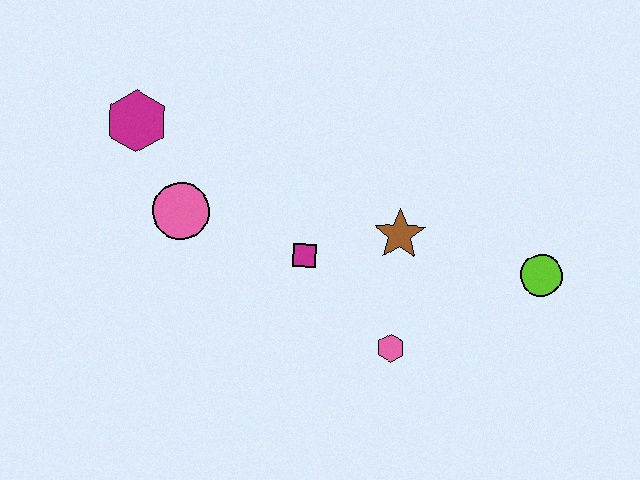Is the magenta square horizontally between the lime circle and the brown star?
No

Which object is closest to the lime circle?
The brown star is closest to the lime circle.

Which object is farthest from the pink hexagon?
The magenta hexagon is farthest from the pink hexagon.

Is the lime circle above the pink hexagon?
Yes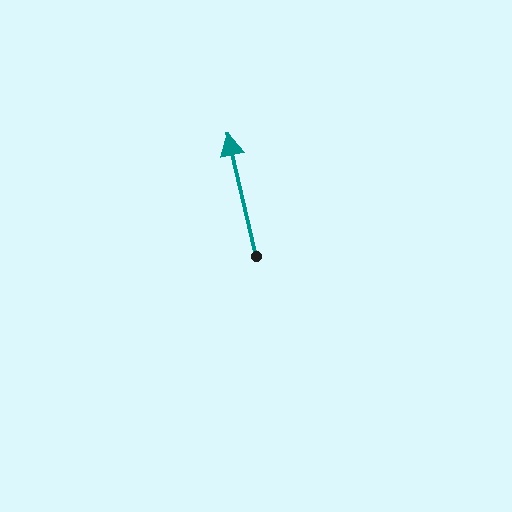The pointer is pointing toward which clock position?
Roughly 12 o'clock.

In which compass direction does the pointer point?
North.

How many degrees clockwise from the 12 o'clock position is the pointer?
Approximately 347 degrees.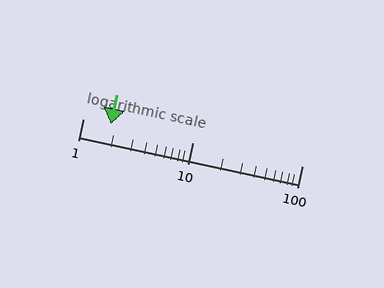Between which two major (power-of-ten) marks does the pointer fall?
The pointer is between 1 and 10.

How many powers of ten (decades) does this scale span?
The scale spans 2 decades, from 1 to 100.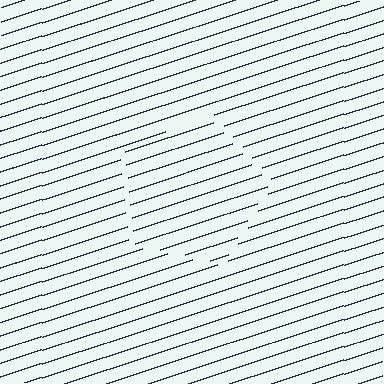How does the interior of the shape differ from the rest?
The interior of the shape contains the same grating, shifted by half a period — the contour is defined by the phase discontinuity where line-ends from the inner and outer gratings abut.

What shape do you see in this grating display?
An illusory pentagon. The interior of the shape contains the same grating, shifted by half a period — the contour is defined by the phase discontinuity where line-ends from the inner and outer gratings abut.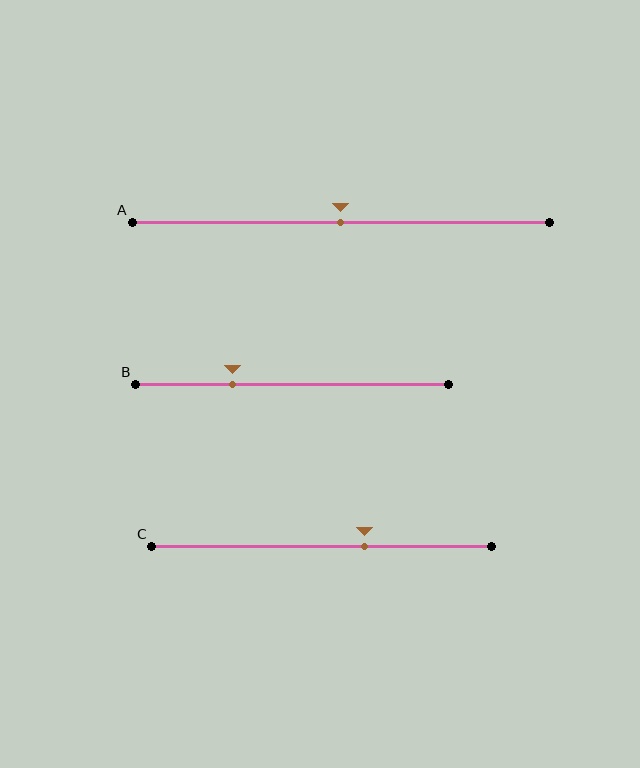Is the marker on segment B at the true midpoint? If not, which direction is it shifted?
No, the marker on segment B is shifted to the left by about 19% of the segment length.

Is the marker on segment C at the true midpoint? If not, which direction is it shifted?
No, the marker on segment C is shifted to the right by about 13% of the segment length.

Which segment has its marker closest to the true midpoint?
Segment A has its marker closest to the true midpoint.